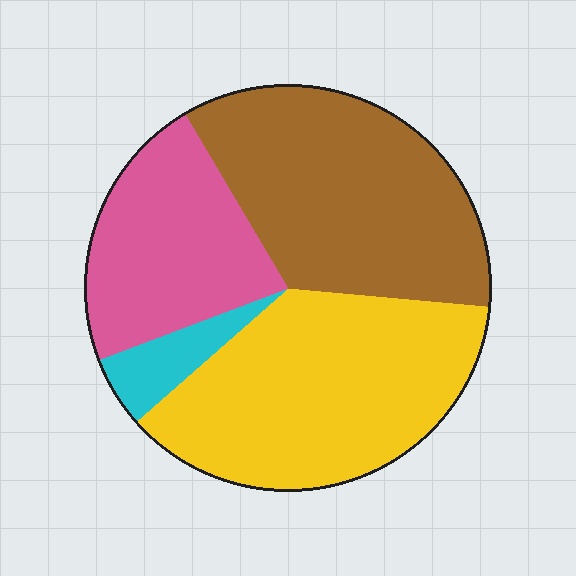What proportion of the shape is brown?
Brown covers 35% of the shape.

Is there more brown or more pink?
Brown.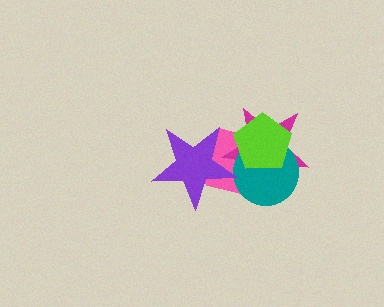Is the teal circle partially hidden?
Yes, it is partially covered by another shape.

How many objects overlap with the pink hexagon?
4 objects overlap with the pink hexagon.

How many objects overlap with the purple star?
2 objects overlap with the purple star.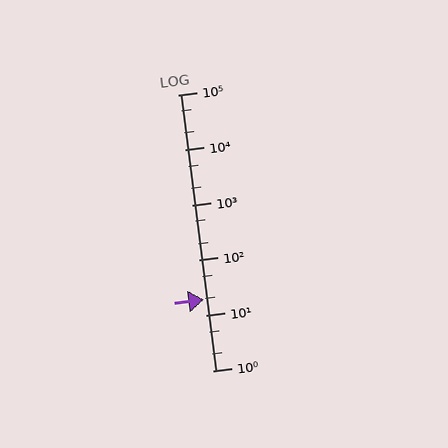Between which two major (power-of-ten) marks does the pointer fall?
The pointer is between 10 and 100.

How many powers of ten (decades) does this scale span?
The scale spans 5 decades, from 1 to 100000.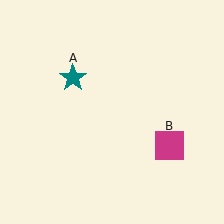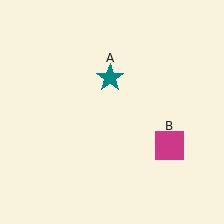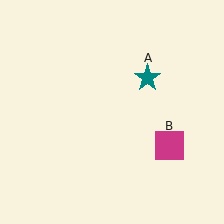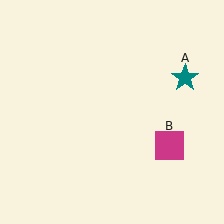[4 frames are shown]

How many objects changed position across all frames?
1 object changed position: teal star (object A).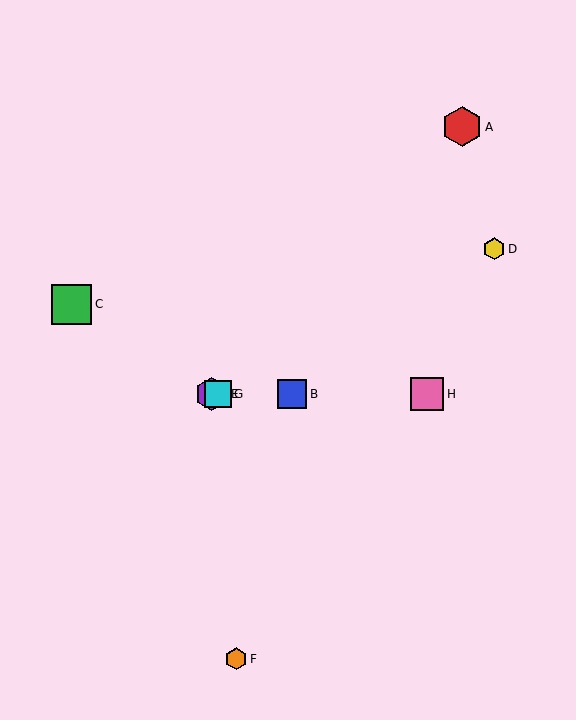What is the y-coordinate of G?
Object G is at y≈394.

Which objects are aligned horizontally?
Objects B, E, G, H are aligned horizontally.